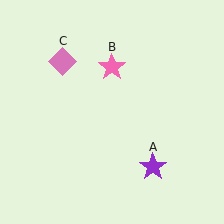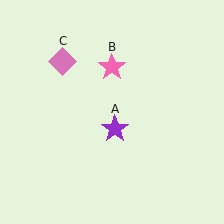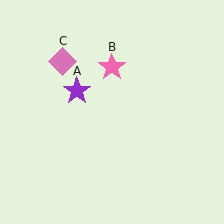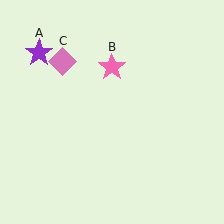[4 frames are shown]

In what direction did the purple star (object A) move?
The purple star (object A) moved up and to the left.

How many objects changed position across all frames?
1 object changed position: purple star (object A).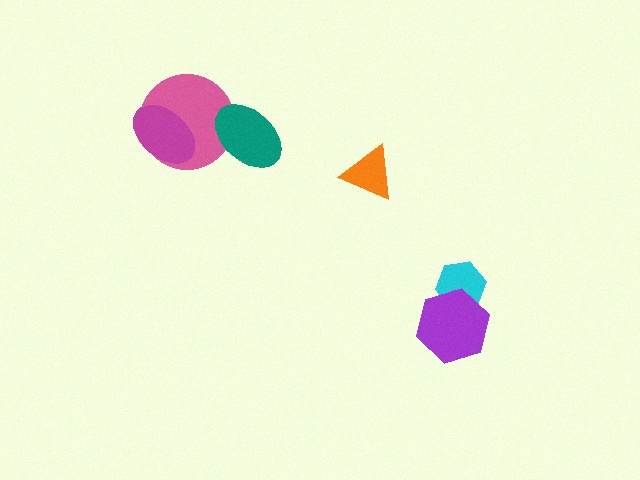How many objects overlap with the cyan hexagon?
1 object overlaps with the cyan hexagon.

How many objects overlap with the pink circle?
2 objects overlap with the pink circle.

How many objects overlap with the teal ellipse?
1 object overlaps with the teal ellipse.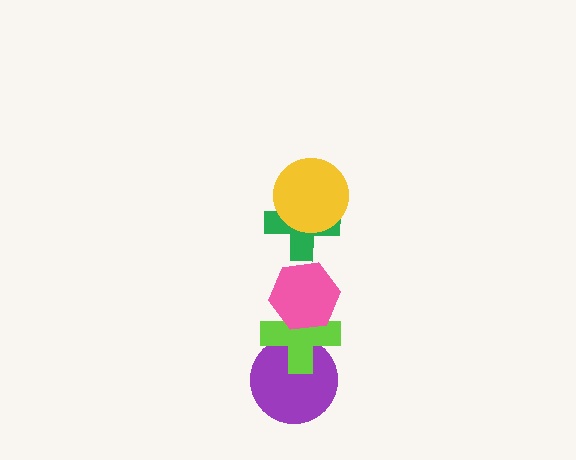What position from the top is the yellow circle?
The yellow circle is 1st from the top.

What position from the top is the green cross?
The green cross is 2nd from the top.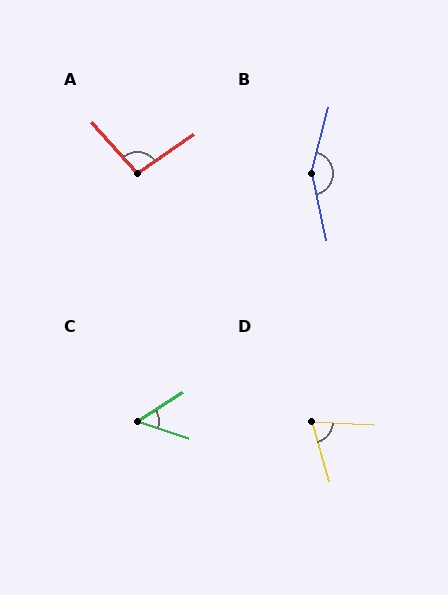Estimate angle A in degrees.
Approximately 97 degrees.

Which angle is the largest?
B, at approximately 153 degrees.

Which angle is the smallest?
C, at approximately 51 degrees.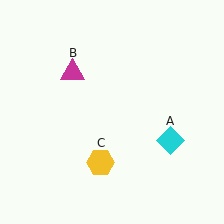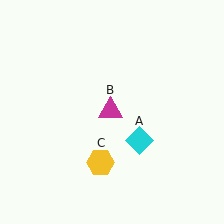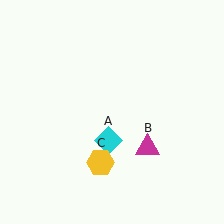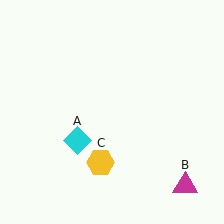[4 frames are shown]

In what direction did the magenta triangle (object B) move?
The magenta triangle (object B) moved down and to the right.